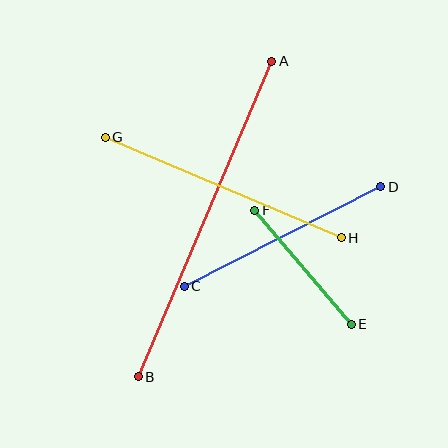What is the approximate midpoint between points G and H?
The midpoint is at approximately (223, 188) pixels.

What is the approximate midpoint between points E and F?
The midpoint is at approximately (303, 267) pixels.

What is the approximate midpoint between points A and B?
The midpoint is at approximately (205, 219) pixels.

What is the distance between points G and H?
The distance is approximately 257 pixels.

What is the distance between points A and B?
The distance is approximately 343 pixels.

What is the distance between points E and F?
The distance is approximately 149 pixels.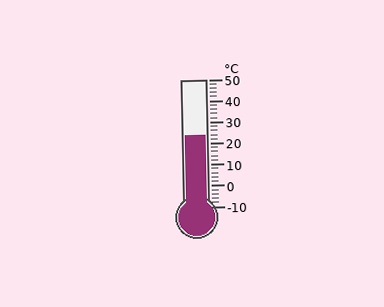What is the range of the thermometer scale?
The thermometer scale ranges from -10°C to 50°C.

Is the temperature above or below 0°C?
The temperature is above 0°C.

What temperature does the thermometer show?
The thermometer shows approximately 24°C.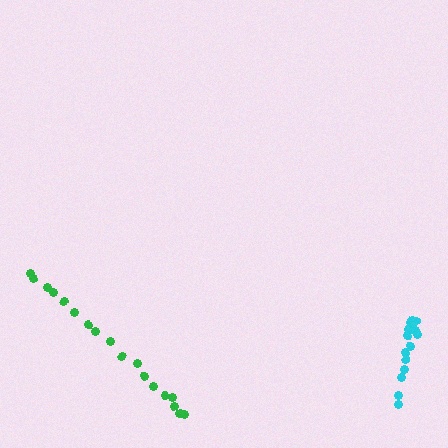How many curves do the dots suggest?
There are 2 distinct paths.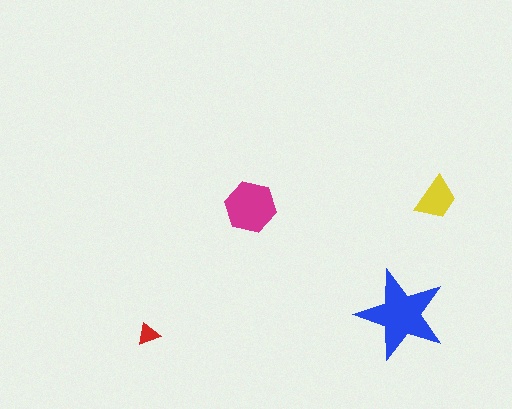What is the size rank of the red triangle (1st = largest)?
4th.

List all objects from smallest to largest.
The red triangle, the yellow trapezoid, the magenta hexagon, the blue star.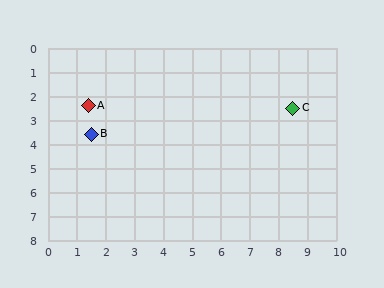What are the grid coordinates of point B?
Point B is at approximately (1.5, 3.6).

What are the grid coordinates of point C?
Point C is at approximately (8.5, 2.5).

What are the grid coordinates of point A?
Point A is at approximately (1.4, 2.4).